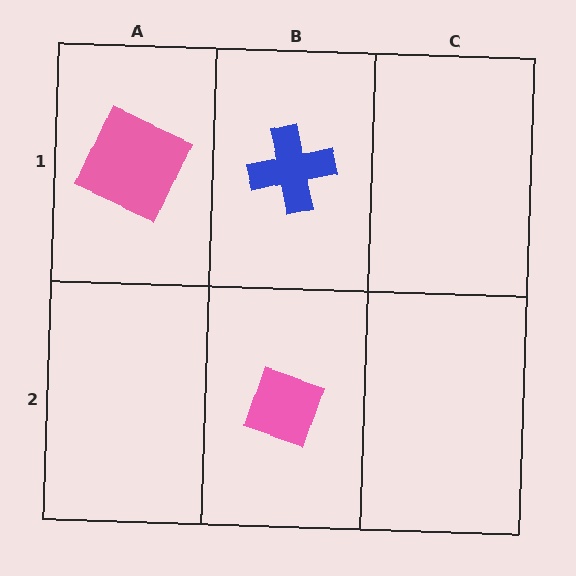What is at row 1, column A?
A pink square.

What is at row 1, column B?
A blue cross.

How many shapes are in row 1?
2 shapes.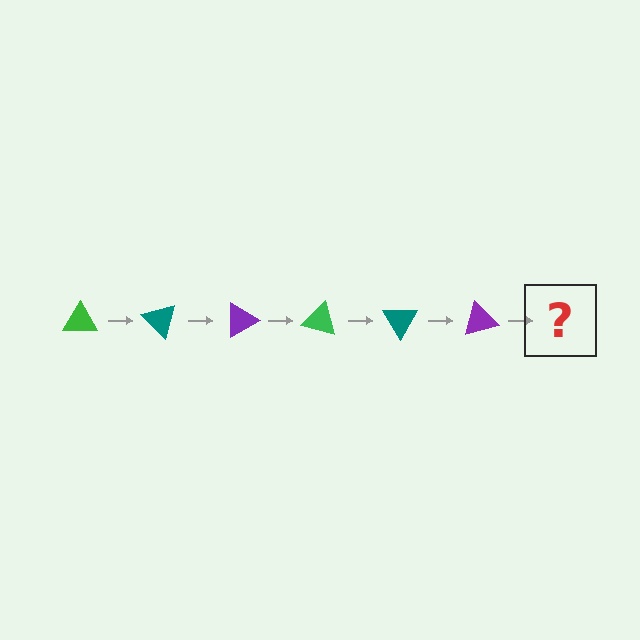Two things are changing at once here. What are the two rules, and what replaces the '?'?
The two rules are that it rotates 45 degrees each step and the color cycles through green, teal, and purple. The '?' should be a green triangle, rotated 270 degrees from the start.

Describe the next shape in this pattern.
It should be a green triangle, rotated 270 degrees from the start.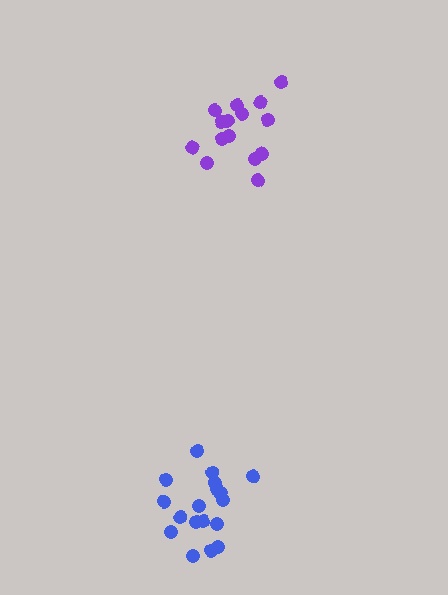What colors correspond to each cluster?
The clusters are colored: purple, blue.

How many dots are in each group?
Group 1: 15 dots, Group 2: 18 dots (33 total).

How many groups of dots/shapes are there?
There are 2 groups.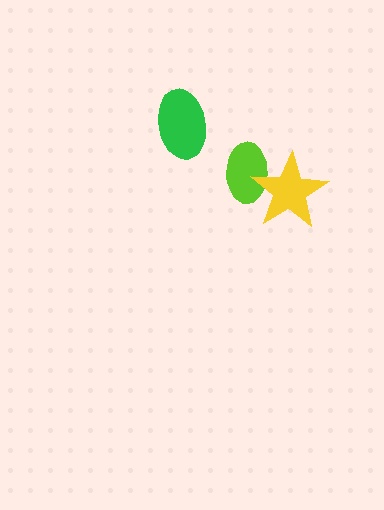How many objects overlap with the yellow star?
1 object overlaps with the yellow star.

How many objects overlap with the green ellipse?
0 objects overlap with the green ellipse.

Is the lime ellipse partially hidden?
Yes, it is partially covered by another shape.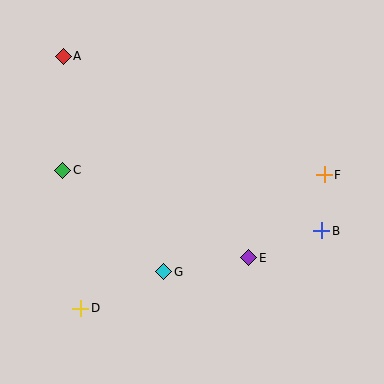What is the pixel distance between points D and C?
The distance between D and C is 139 pixels.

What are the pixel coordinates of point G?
Point G is at (164, 272).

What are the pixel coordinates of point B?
Point B is at (322, 231).